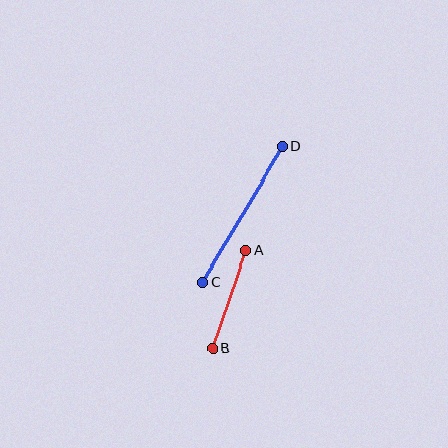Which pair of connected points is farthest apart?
Points C and D are farthest apart.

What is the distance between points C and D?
The distance is approximately 158 pixels.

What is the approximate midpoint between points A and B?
The midpoint is at approximately (229, 299) pixels.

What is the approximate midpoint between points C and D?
The midpoint is at approximately (242, 215) pixels.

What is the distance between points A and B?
The distance is approximately 104 pixels.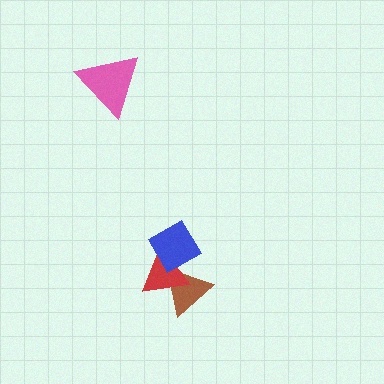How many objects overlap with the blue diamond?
2 objects overlap with the blue diamond.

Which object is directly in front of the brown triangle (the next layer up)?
The red triangle is directly in front of the brown triangle.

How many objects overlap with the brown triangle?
2 objects overlap with the brown triangle.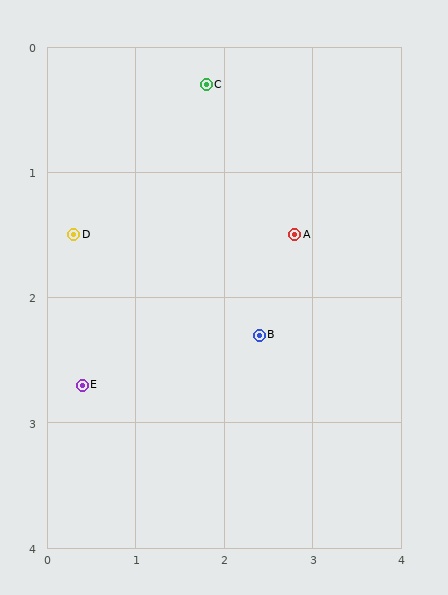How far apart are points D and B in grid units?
Points D and B are about 2.2 grid units apart.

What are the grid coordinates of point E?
Point E is at approximately (0.4, 2.7).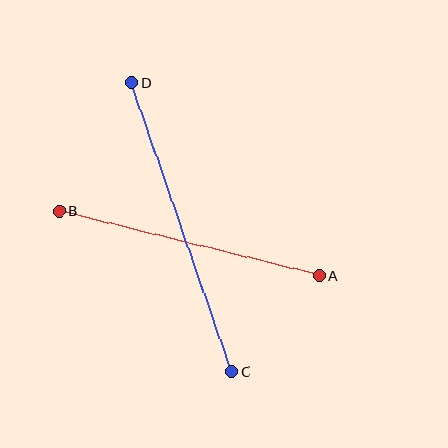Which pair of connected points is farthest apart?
Points C and D are farthest apart.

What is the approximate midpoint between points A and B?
The midpoint is at approximately (189, 244) pixels.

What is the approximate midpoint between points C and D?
The midpoint is at approximately (182, 227) pixels.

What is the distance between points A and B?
The distance is approximately 268 pixels.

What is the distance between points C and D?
The distance is approximately 306 pixels.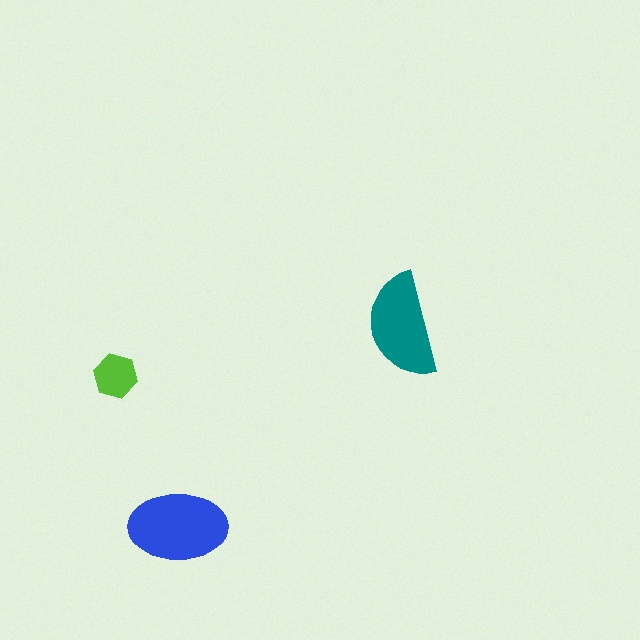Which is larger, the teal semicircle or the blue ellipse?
The blue ellipse.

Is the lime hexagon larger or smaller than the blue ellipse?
Smaller.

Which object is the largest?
The blue ellipse.